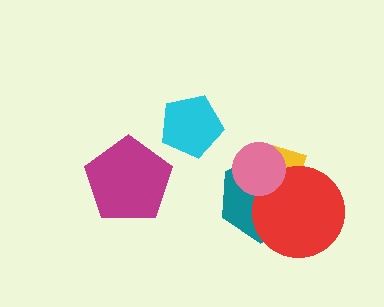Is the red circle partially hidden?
Yes, it is partially covered by another shape.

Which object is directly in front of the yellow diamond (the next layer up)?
The red circle is directly in front of the yellow diamond.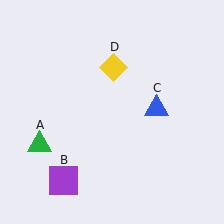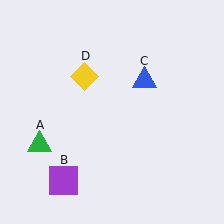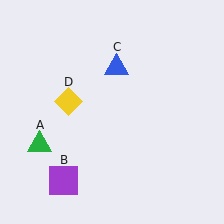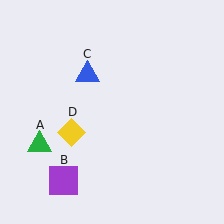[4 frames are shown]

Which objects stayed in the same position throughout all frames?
Green triangle (object A) and purple square (object B) remained stationary.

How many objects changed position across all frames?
2 objects changed position: blue triangle (object C), yellow diamond (object D).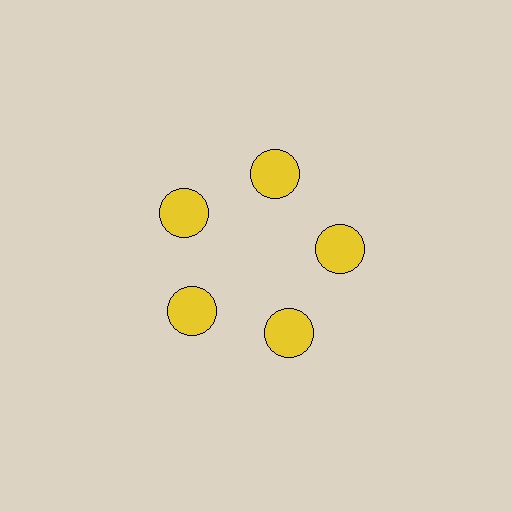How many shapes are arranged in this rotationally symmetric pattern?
There are 5 shapes, arranged in 5 groups of 1.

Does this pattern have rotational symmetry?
Yes, this pattern has 5-fold rotational symmetry. It looks the same after rotating 72 degrees around the center.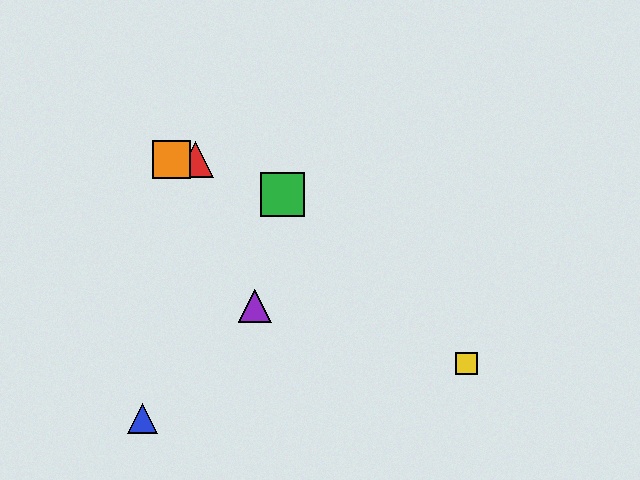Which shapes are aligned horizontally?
The red triangle, the orange square are aligned horizontally.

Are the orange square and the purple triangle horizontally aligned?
No, the orange square is at y≈160 and the purple triangle is at y≈306.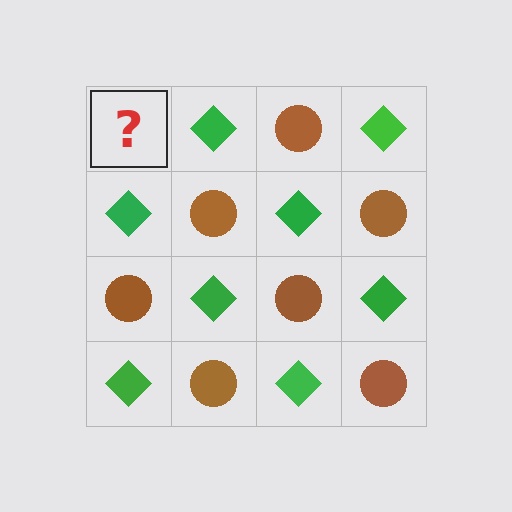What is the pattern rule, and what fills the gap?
The rule is that it alternates brown circle and green diamond in a checkerboard pattern. The gap should be filled with a brown circle.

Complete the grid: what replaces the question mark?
The question mark should be replaced with a brown circle.